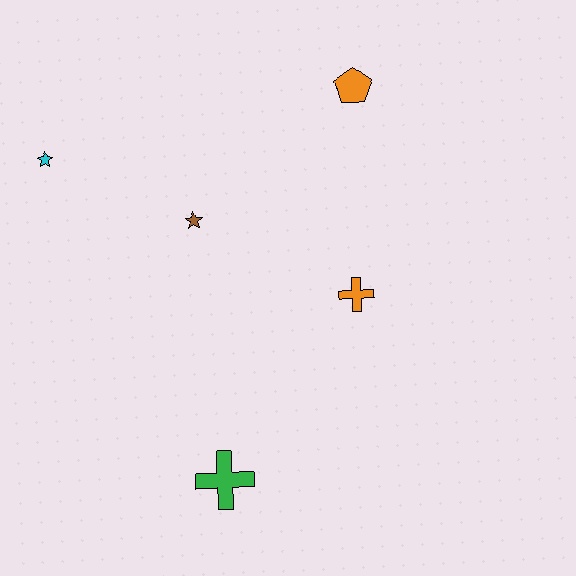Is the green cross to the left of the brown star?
No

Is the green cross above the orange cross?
No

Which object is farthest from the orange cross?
The cyan star is farthest from the orange cross.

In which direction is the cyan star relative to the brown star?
The cyan star is to the left of the brown star.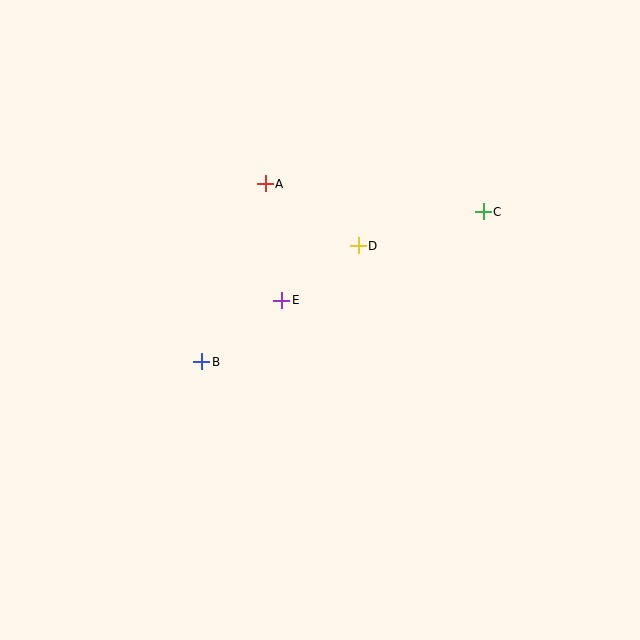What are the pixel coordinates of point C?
Point C is at (483, 212).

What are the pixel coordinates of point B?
Point B is at (202, 362).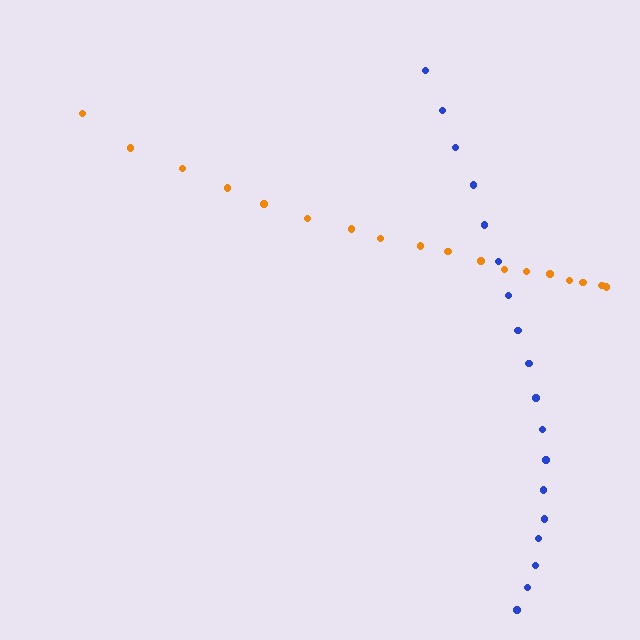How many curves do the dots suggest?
There are 2 distinct paths.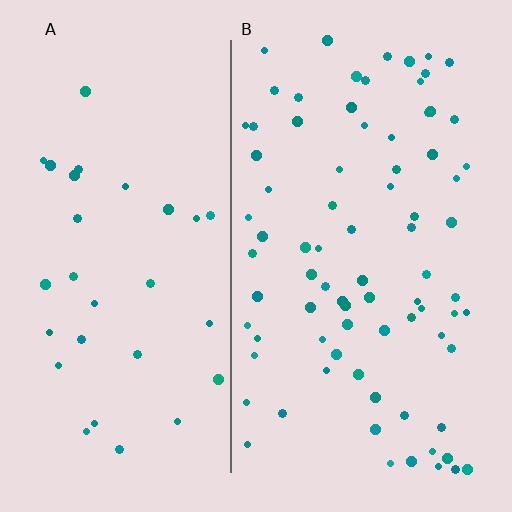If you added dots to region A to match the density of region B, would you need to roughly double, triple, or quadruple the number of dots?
Approximately triple.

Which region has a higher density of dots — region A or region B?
B (the right).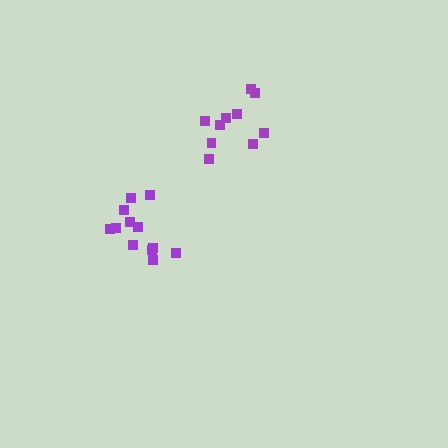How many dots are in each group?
Group 1: 12 dots, Group 2: 10 dots (22 total).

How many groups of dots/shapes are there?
There are 2 groups.